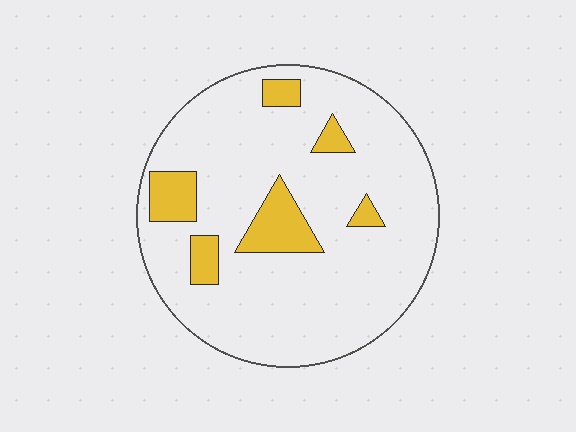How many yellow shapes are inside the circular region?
6.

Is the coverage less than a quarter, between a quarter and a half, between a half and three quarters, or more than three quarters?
Less than a quarter.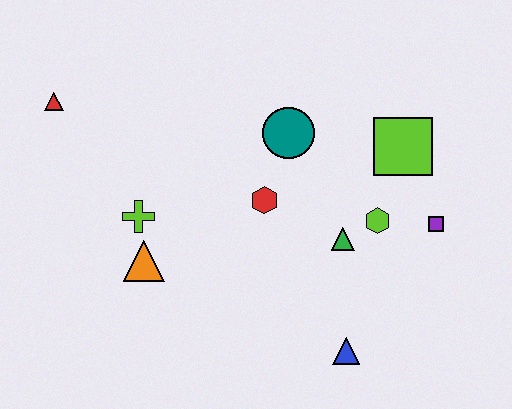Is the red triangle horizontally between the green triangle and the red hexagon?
No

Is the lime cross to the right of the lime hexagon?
No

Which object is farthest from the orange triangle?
The purple square is farthest from the orange triangle.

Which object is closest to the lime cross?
The orange triangle is closest to the lime cross.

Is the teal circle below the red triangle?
Yes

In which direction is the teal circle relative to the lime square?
The teal circle is to the left of the lime square.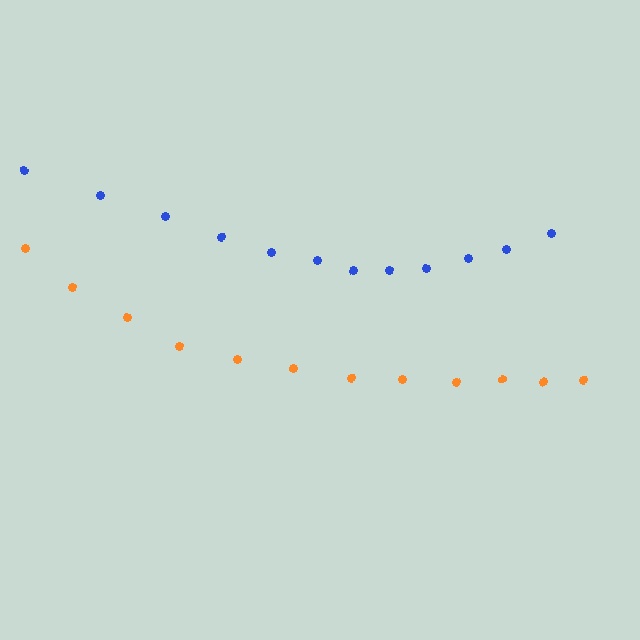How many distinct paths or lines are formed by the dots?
There are 2 distinct paths.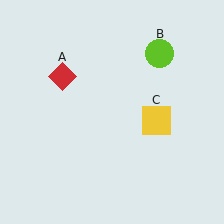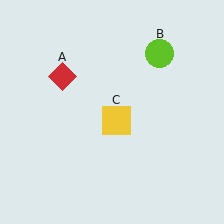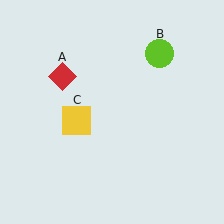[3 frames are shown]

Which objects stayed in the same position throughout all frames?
Red diamond (object A) and lime circle (object B) remained stationary.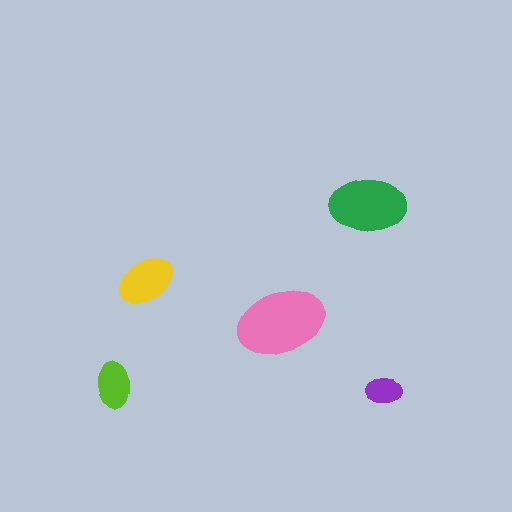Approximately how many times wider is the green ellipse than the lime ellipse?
About 1.5 times wider.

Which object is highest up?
The green ellipse is topmost.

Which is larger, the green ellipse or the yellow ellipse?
The green one.